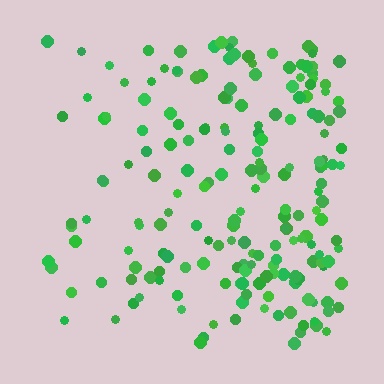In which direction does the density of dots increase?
From left to right, with the right side densest.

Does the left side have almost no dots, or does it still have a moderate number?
Still a moderate number, just noticeably fewer than the right.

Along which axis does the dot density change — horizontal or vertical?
Horizontal.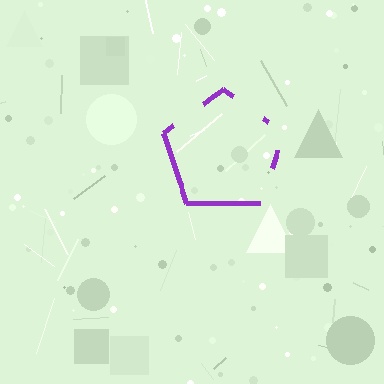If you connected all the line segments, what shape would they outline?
They would outline a pentagon.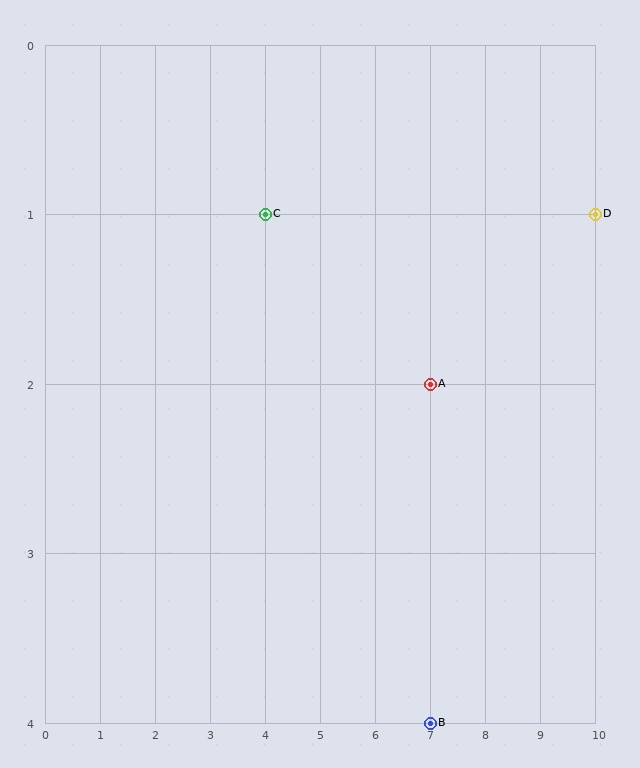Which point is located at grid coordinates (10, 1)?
Point D is at (10, 1).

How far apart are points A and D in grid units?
Points A and D are 3 columns and 1 row apart (about 3.2 grid units diagonally).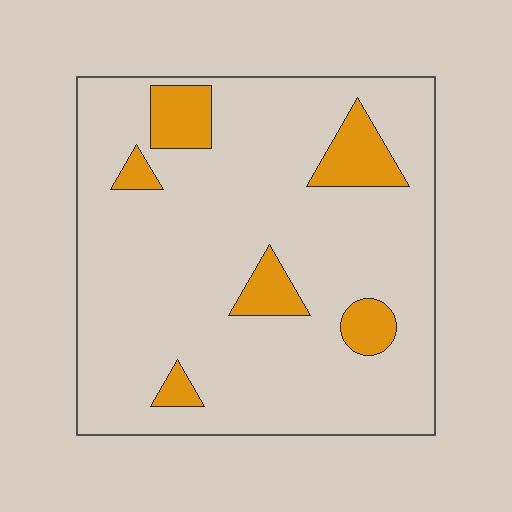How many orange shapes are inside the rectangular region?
6.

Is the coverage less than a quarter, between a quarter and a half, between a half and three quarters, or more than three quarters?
Less than a quarter.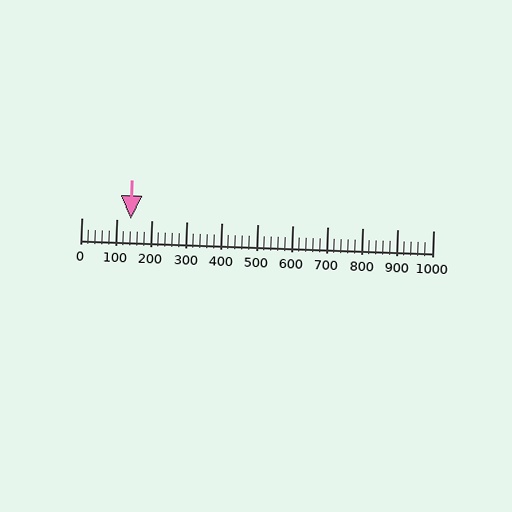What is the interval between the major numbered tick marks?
The major tick marks are spaced 100 units apart.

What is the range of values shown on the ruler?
The ruler shows values from 0 to 1000.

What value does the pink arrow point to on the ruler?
The pink arrow points to approximately 140.